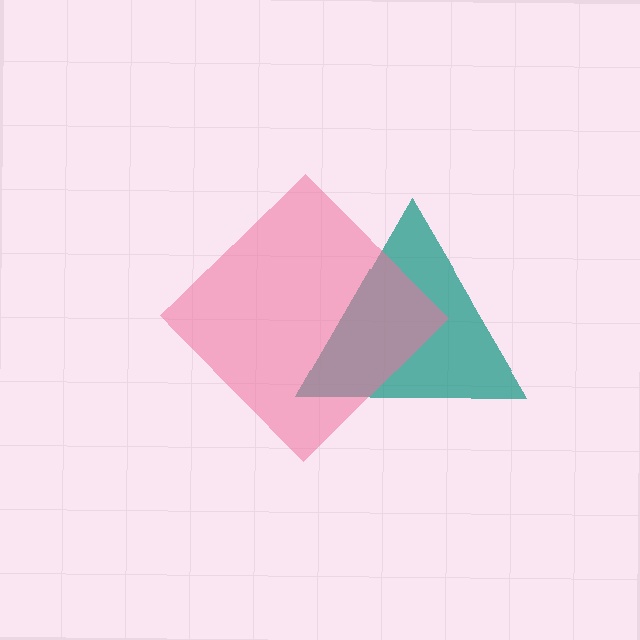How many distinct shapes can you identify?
There are 2 distinct shapes: a teal triangle, a pink diamond.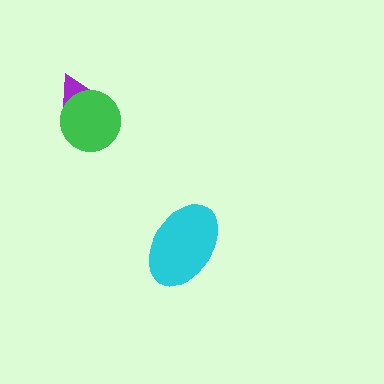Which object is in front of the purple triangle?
The green circle is in front of the purple triangle.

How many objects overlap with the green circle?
1 object overlaps with the green circle.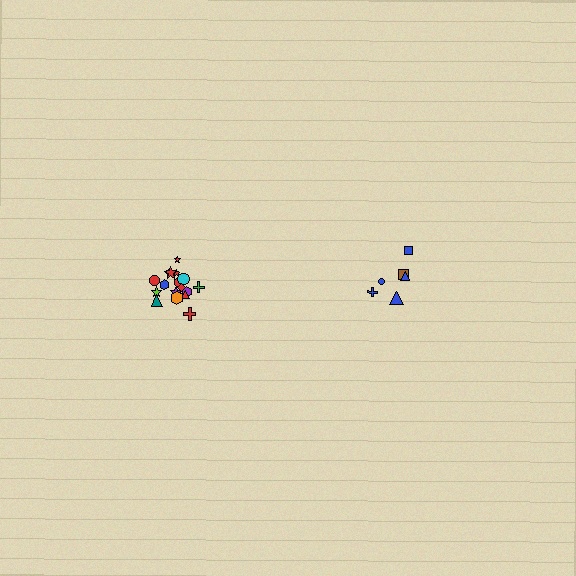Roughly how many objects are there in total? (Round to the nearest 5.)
Roughly 25 objects in total.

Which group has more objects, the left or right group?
The left group.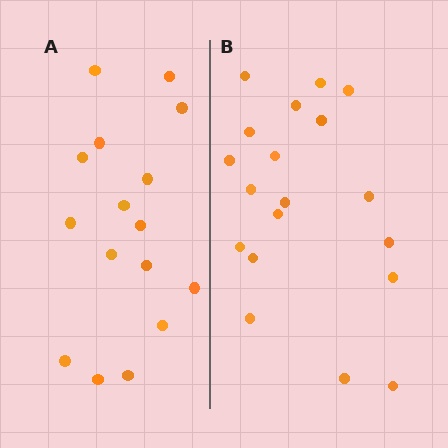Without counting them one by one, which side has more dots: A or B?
Region B (the right region) has more dots.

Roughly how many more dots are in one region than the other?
Region B has just a few more — roughly 2 or 3 more dots than region A.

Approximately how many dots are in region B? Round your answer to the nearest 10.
About 20 dots. (The exact count is 19, which rounds to 20.)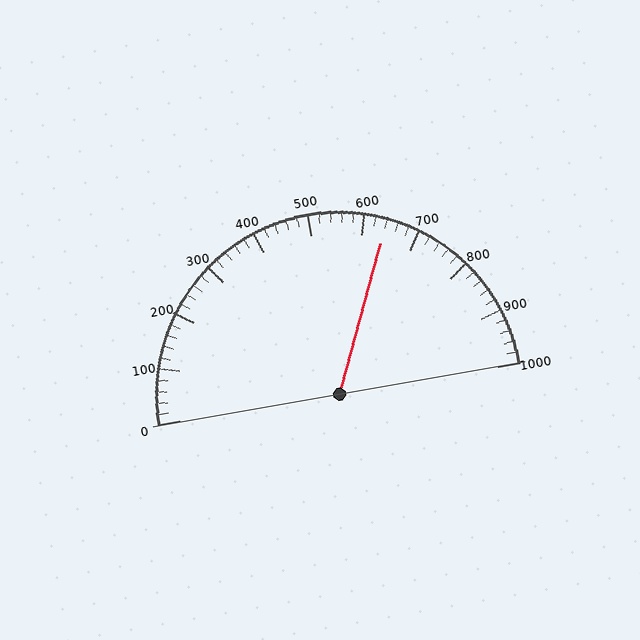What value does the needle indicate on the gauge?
The needle indicates approximately 640.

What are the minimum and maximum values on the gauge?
The gauge ranges from 0 to 1000.